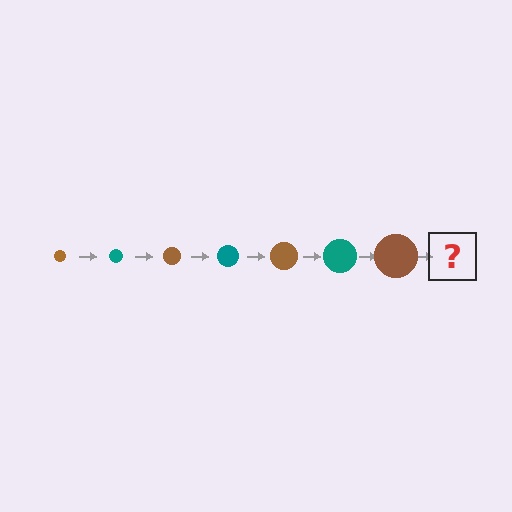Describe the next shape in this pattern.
It should be a teal circle, larger than the previous one.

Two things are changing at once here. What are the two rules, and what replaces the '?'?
The two rules are that the circle grows larger each step and the color cycles through brown and teal. The '?' should be a teal circle, larger than the previous one.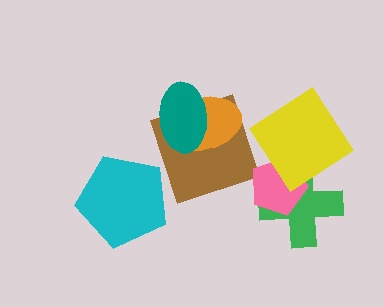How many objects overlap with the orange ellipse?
2 objects overlap with the orange ellipse.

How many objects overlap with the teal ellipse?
2 objects overlap with the teal ellipse.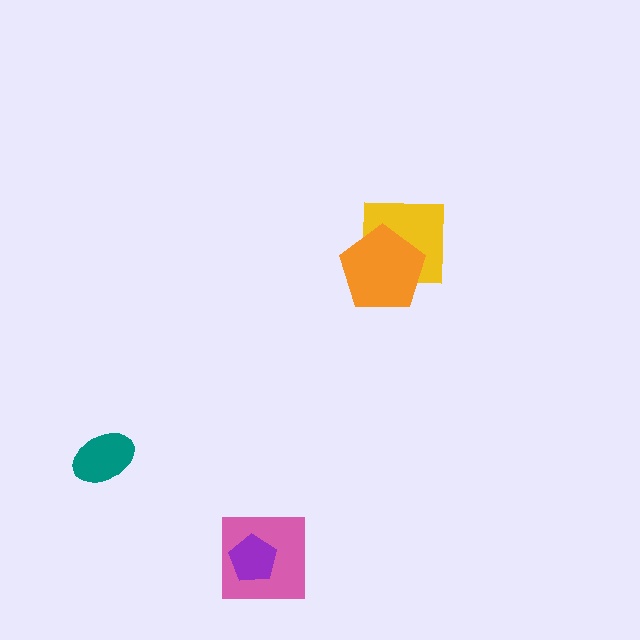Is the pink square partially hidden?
Yes, it is partially covered by another shape.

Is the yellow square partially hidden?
Yes, it is partially covered by another shape.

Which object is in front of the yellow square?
The orange pentagon is in front of the yellow square.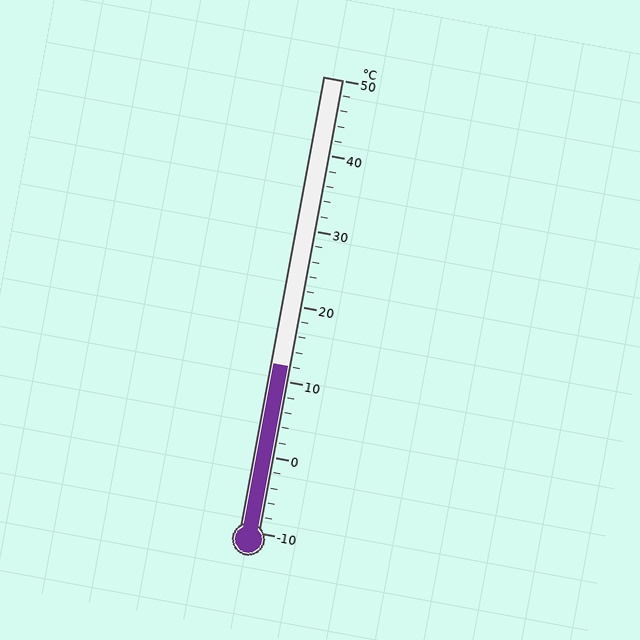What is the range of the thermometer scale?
The thermometer scale ranges from -10°C to 50°C.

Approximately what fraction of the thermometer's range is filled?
The thermometer is filled to approximately 35% of its range.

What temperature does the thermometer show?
The thermometer shows approximately 12°C.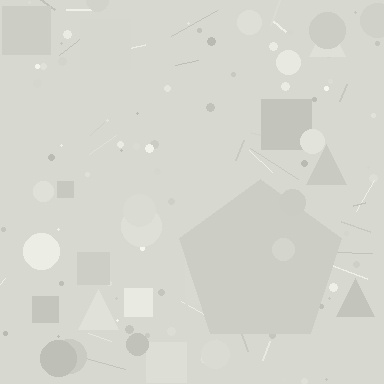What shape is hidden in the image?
A pentagon is hidden in the image.